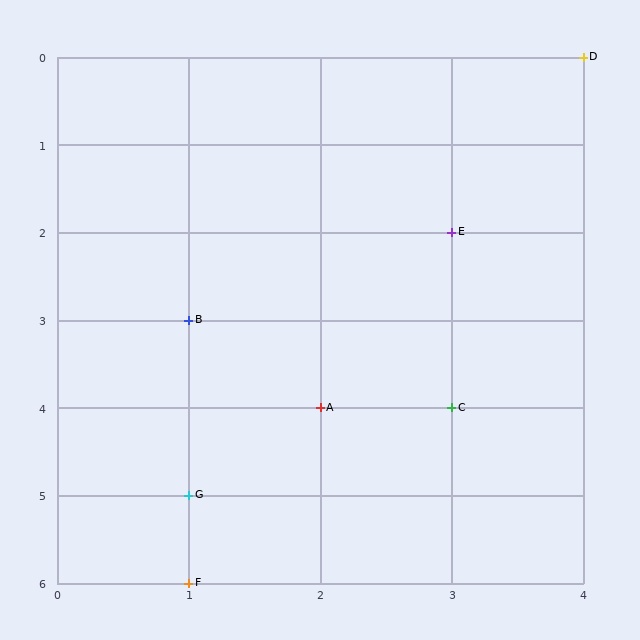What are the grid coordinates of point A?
Point A is at grid coordinates (2, 4).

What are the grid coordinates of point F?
Point F is at grid coordinates (1, 6).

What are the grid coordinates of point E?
Point E is at grid coordinates (3, 2).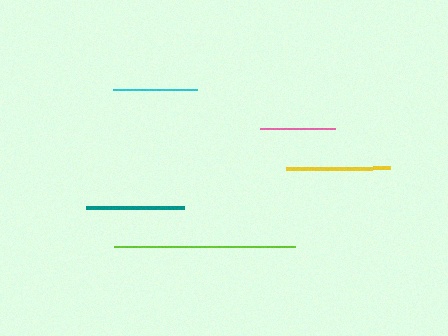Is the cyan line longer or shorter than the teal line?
The teal line is longer than the cyan line.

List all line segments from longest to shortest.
From longest to shortest: lime, yellow, teal, cyan, pink.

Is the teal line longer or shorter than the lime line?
The lime line is longer than the teal line.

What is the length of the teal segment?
The teal segment is approximately 97 pixels long.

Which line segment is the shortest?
The pink line is the shortest at approximately 75 pixels.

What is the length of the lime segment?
The lime segment is approximately 181 pixels long.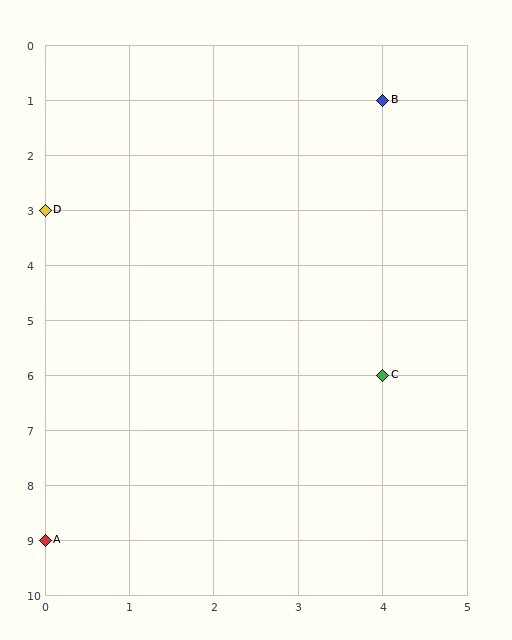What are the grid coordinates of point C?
Point C is at grid coordinates (4, 6).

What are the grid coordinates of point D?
Point D is at grid coordinates (0, 3).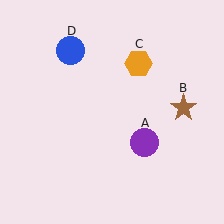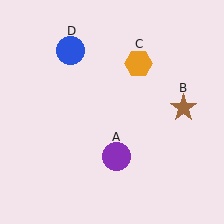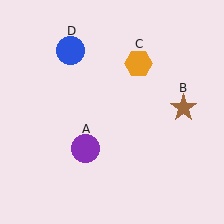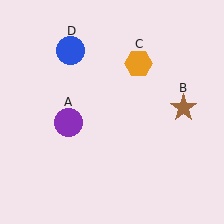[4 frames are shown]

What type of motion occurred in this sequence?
The purple circle (object A) rotated clockwise around the center of the scene.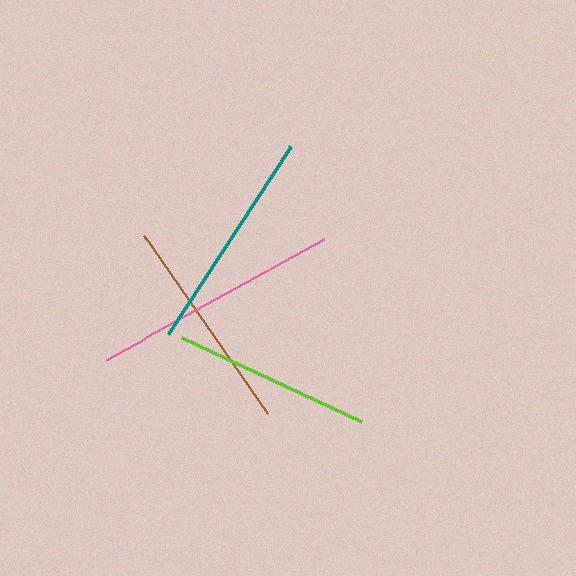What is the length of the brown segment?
The brown segment is approximately 218 pixels long.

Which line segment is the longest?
The pink line is the longest at approximately 249 pixels.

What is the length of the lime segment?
The lime segment is approximately 198 pixels long.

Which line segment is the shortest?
The lime line is the shortest at approximately 198 pixels.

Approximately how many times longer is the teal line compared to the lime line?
The teal line is approximately 1.1 times the length of the lime line.